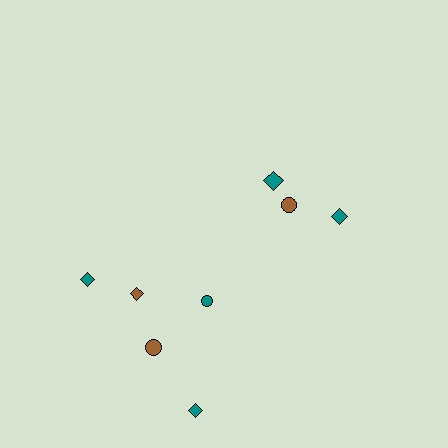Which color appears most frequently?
Teal, with 5 objects.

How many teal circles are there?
There is 1 teal circle.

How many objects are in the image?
There are 8 objects.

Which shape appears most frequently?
Diamond, with 5 objects.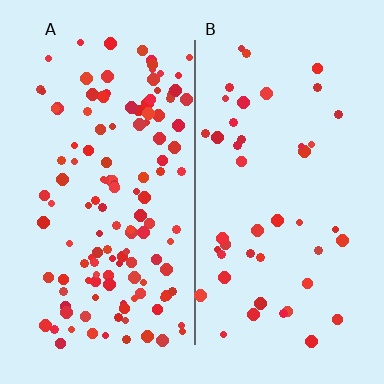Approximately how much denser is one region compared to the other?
Approximately 2.9× — region A over region B.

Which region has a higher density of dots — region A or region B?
A (the left).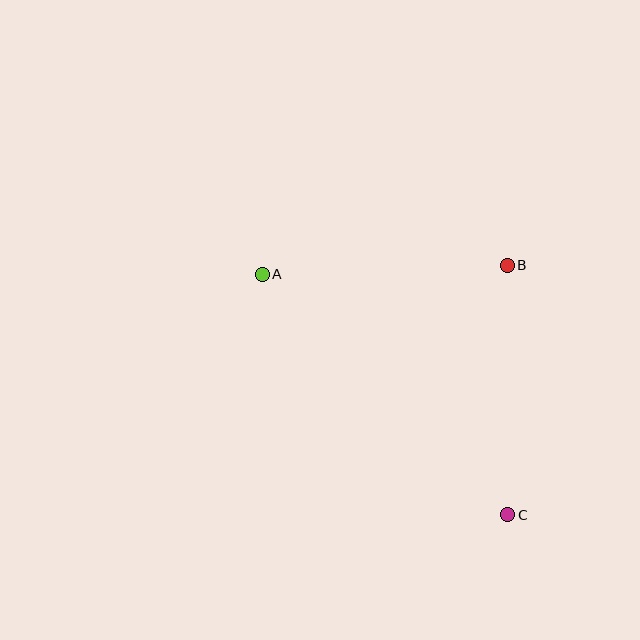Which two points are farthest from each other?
Points A and C are farthest from each other.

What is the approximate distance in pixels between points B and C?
The distance between B and C is approximately 249 pixels.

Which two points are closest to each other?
Points A and B are closest to each other.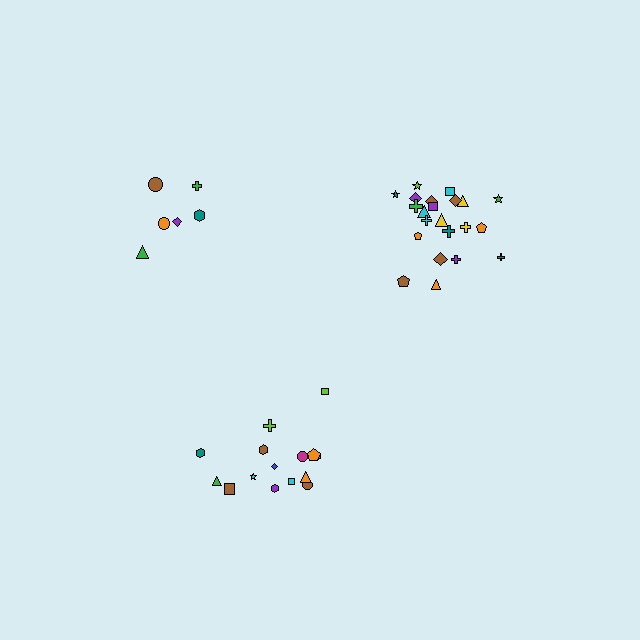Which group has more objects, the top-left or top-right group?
The top-right group.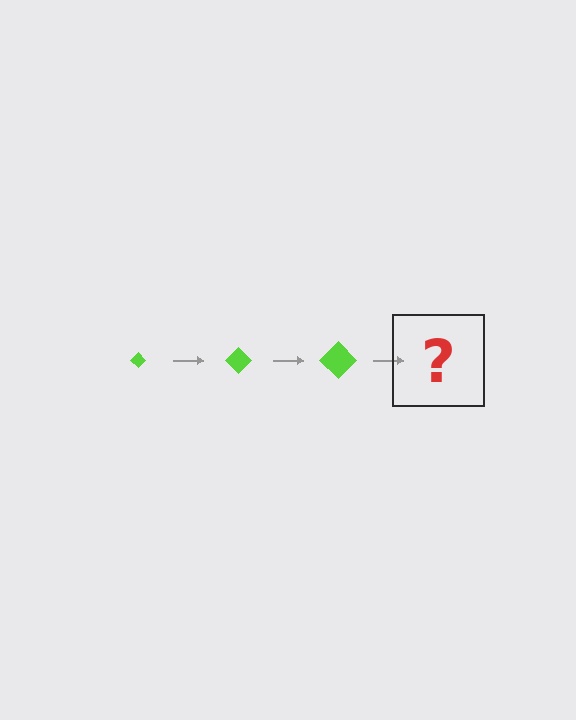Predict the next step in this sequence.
The next step is a lime diamond, larger than the previous one.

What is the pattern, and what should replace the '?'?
The pattern is that the diamond gets progressively larger each step. The '?' should be a lime diamond, larger than the previous one.